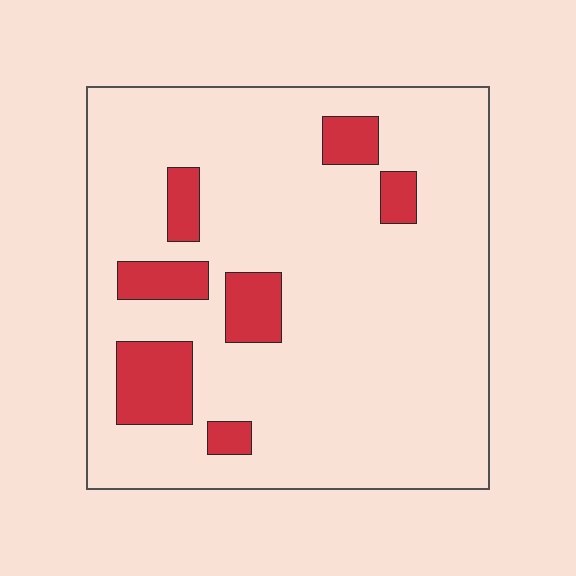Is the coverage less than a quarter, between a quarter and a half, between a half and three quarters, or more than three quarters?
Less than a quarter.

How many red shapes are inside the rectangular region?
7.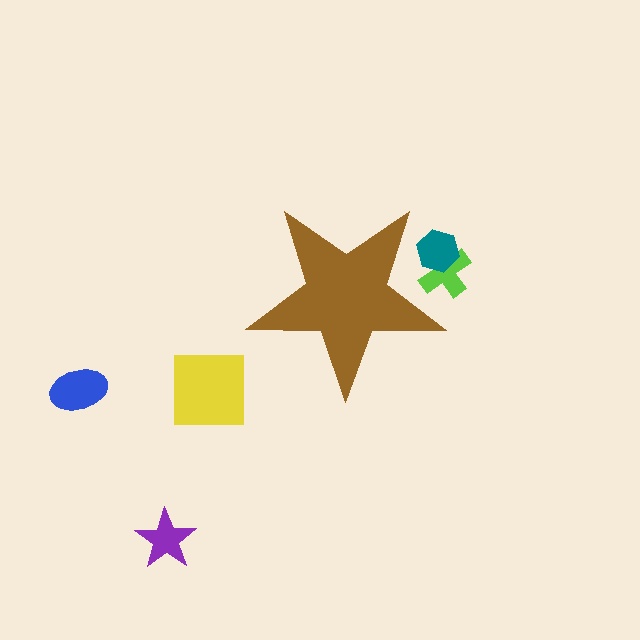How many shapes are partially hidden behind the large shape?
2 shapes are partially hidden.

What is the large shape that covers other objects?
A brown star.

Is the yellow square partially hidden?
No, the yellow square is fully visible.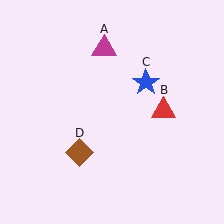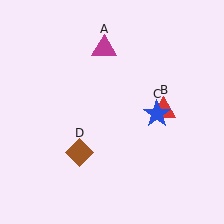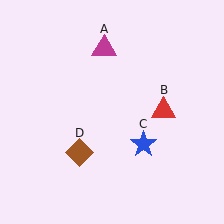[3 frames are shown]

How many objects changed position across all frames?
1 object changed position: blue star (object C).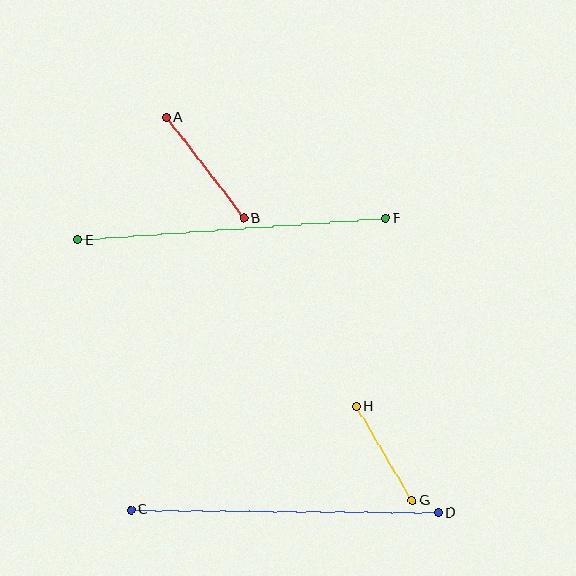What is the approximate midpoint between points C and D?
The midpoint is at approximately (284, 511) pixels.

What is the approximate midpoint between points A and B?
The midpoint is at approximately (205, 168) pixels.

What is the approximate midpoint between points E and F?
The midpoint is at approximately (232, 229) pixels.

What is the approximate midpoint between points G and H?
The midpoint is at approximately (384, 454) pixels.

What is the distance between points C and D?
The distance is approximately 307 pixels.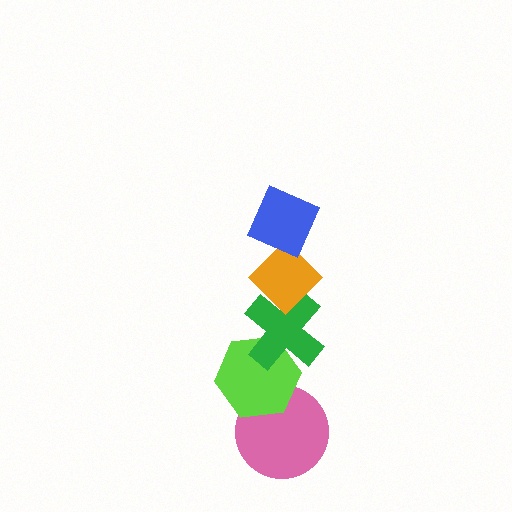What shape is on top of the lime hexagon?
The green cross is on top of the lime hexagon.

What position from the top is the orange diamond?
The orange diamond is 2nd from the top.